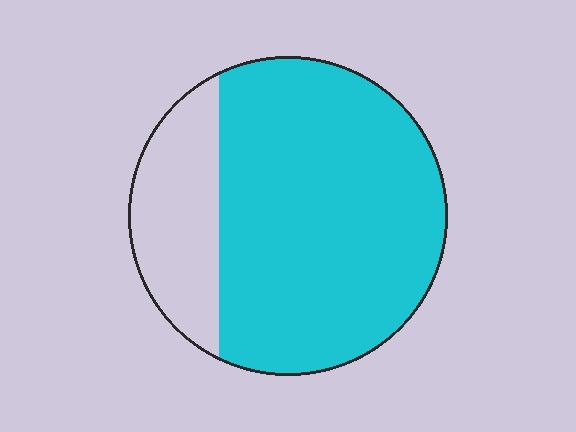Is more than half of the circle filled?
Yes.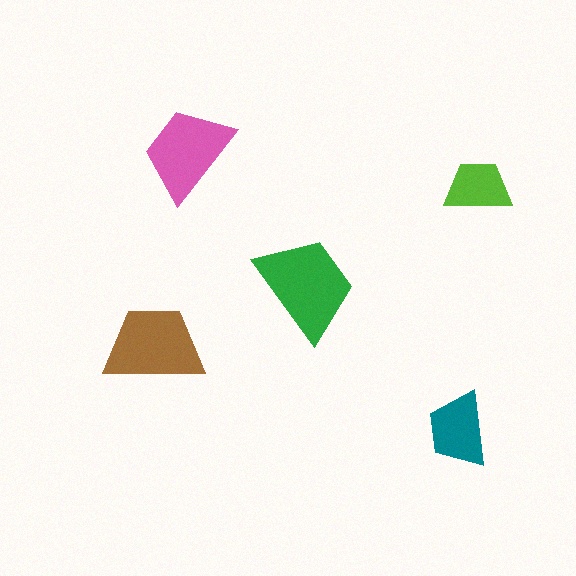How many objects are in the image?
There are 5 objects in the image.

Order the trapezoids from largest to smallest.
the green one, the brown one, the pink one, the teal one, the lime one.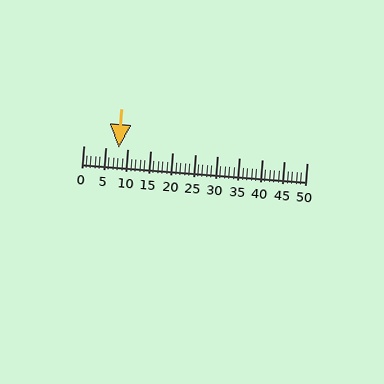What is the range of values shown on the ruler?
The ruler shows values from 0 to 50.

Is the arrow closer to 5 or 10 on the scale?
The arrow is closer to 10.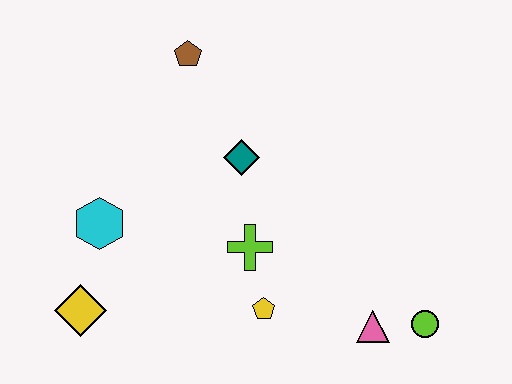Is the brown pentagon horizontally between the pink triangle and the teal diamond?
No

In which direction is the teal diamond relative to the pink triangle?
The teal diamond is above the pink triangle.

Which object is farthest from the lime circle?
The brown pentagon is farthest from the lime circle.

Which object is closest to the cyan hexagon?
The yellow diamond is closest to the cyan hexagon.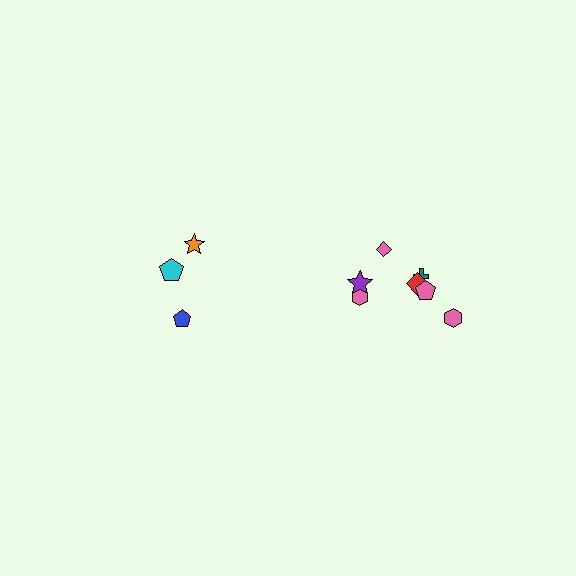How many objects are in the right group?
There are 7 objects.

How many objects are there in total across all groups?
There are 10 objects.